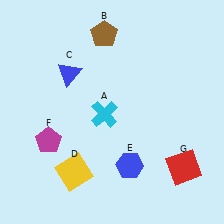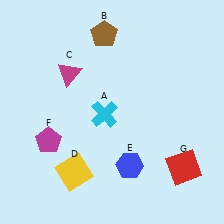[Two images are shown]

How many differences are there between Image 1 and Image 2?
There is 1 difference between the two images.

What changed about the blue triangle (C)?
In Image 1, C is blue. In Image 2, it changed to magenta.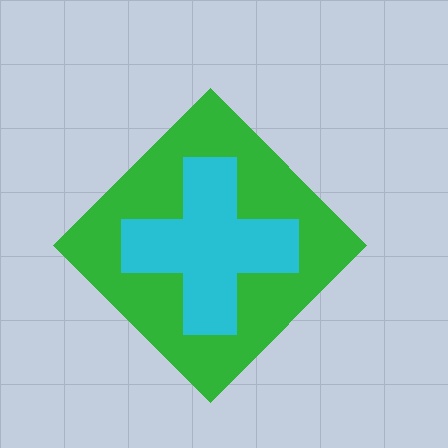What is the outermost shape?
The green diamond.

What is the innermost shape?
The cyan cross.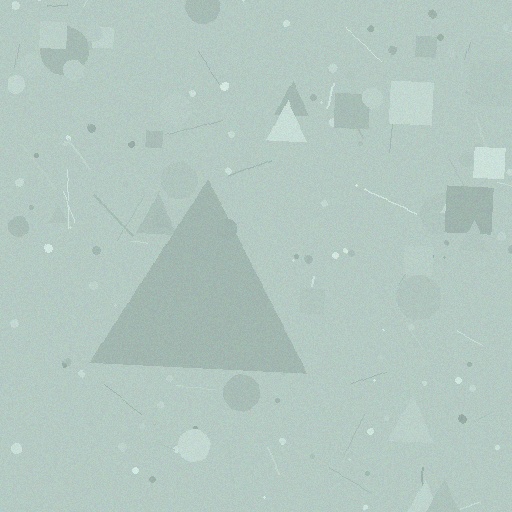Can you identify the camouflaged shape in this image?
The camouflaged shape is a triangle.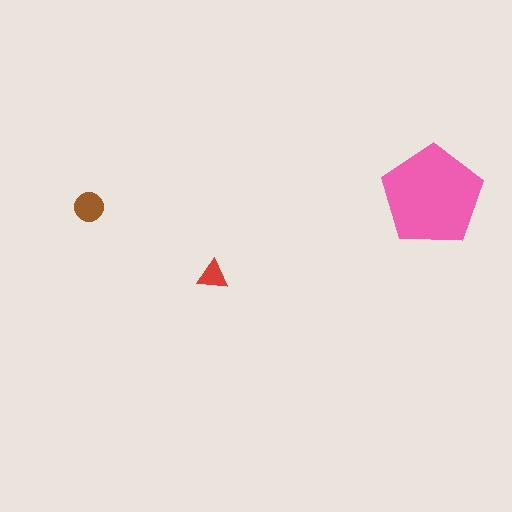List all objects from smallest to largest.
The red triangle, the brown circle, the pink pentagon.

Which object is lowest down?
The red triangle is bottommost.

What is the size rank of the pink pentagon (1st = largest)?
1st.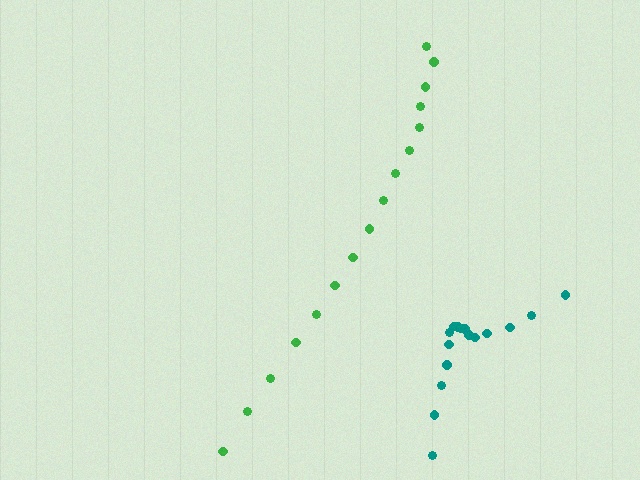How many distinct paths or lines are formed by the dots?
There are 2 distinct paths.